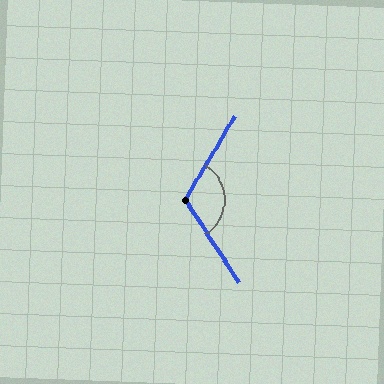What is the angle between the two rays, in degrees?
Approximately 116 degrees.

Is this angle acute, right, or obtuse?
It is obtuse.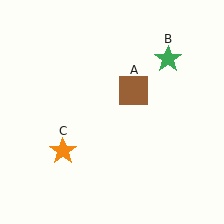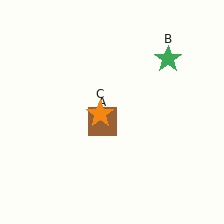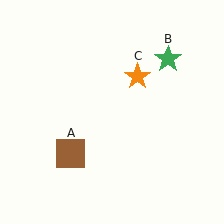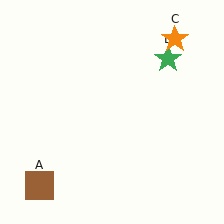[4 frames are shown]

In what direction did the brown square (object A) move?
The brown square (object A) moved down and to the left.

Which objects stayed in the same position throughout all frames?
Green star (object B) remained stationary.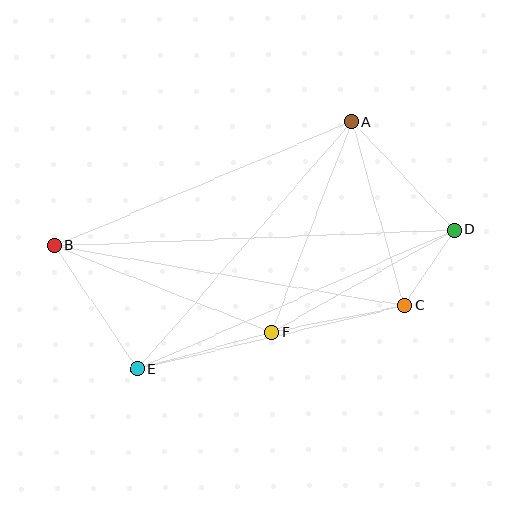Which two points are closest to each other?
Points C and D are closest to each other.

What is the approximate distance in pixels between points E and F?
The distance between E and F is approximately 139 pixels.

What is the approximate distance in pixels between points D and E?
The distance between D and E is approximately 346 pixels.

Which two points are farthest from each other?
Points B and D are farthest from each other.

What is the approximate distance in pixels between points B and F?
The distance between B and F is approximately 234 pixels.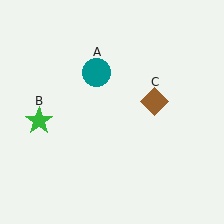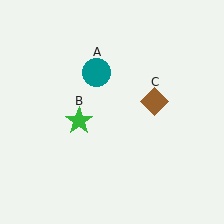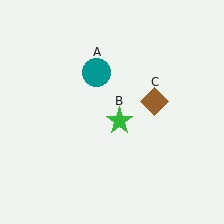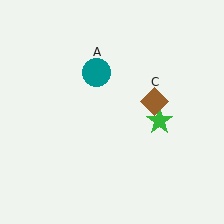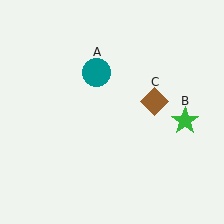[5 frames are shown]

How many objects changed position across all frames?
1 object changed position: green star (object B).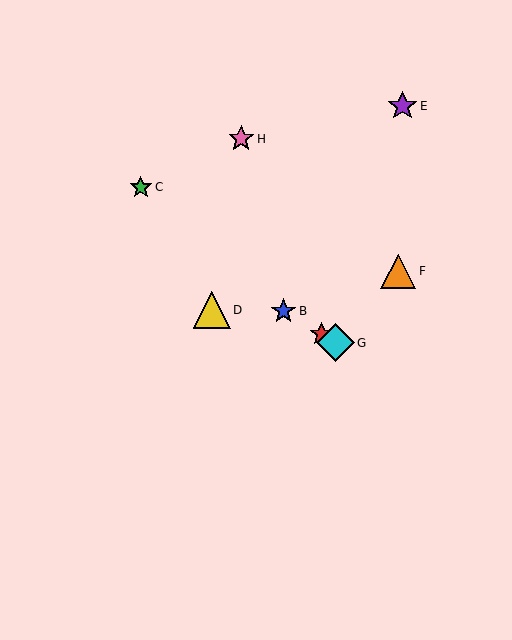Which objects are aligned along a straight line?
Objects A, B, G are aligned along a straight line.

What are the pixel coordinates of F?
Object F is at (398, 271).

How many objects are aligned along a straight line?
3 objects (A, B, G) are aligned along a straight line.